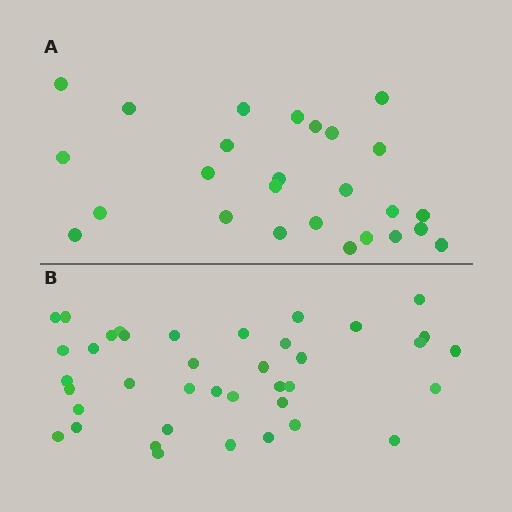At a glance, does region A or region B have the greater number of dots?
Region B (the bottom region) has more dots.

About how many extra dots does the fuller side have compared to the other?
Region B has approximately 15 more dots than region A.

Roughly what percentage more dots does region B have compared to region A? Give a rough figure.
About 50% more.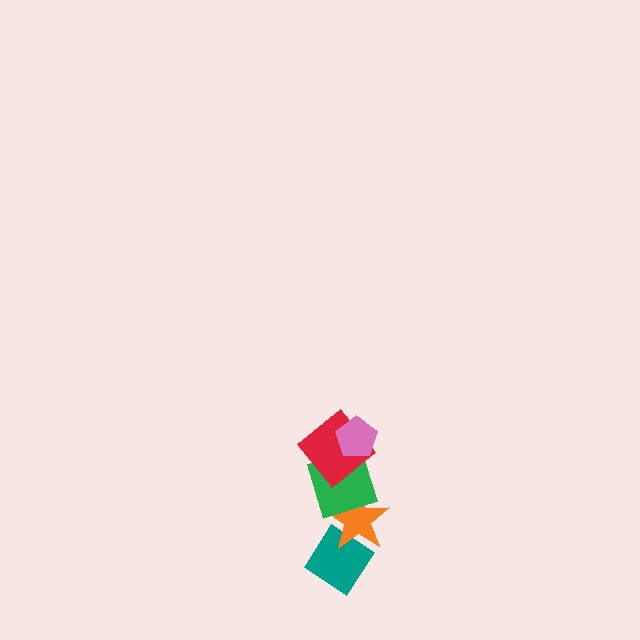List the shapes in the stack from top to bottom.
From top to bottom: the pink pentagon, the red diamond, the green square, the orange star, the teal diamond.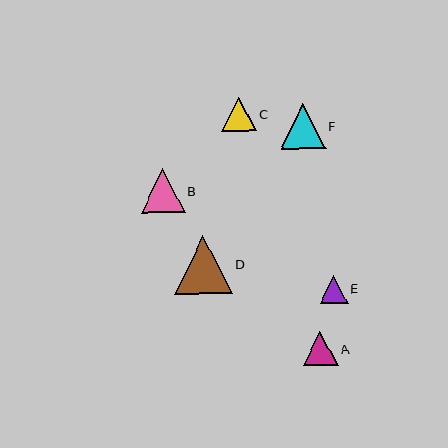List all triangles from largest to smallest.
From largest to smallest: D, F, B, A, C, E.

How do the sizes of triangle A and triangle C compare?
Triangle A and triangle C are approximately the same size.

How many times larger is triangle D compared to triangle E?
Triangle D is approximately 2.1 times the size of triangle E.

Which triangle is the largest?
Triangle D is the largest with a size of approximately 58 pixels.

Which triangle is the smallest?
Triangle E is the smallest with a size of approximately 28 pixels.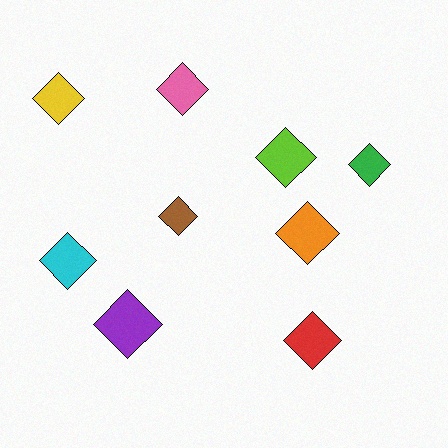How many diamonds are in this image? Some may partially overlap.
There are 9 diamonds.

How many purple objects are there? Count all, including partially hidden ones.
There is 1 purple object.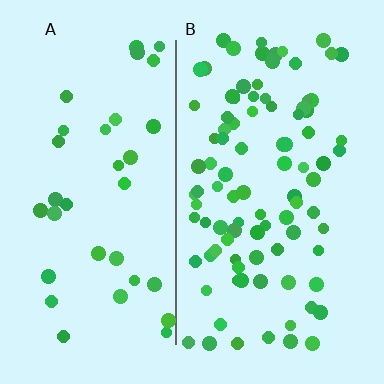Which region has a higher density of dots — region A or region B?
B (the right).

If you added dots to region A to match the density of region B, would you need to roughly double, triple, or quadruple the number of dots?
Approximately triple.